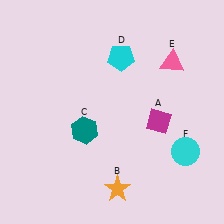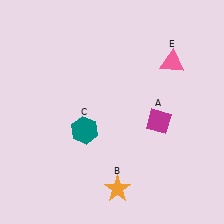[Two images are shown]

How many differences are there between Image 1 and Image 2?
There are 2 differences between the two images.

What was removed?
The cyan pentagon (D), the cyan circle (F) were removed in Image 2.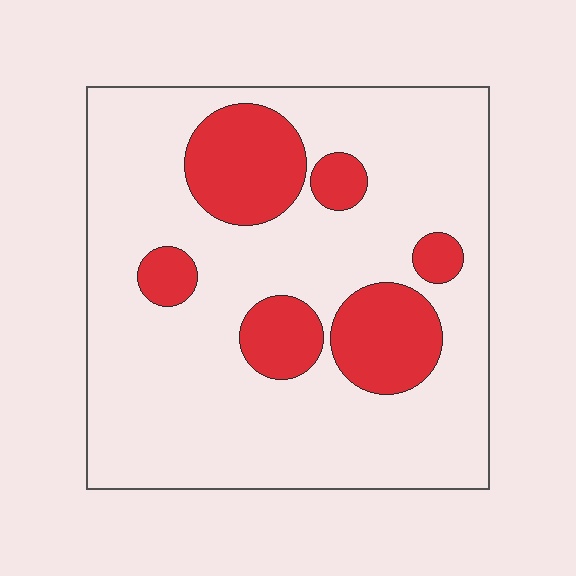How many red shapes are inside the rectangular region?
6.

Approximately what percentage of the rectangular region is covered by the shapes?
Approximately 20%.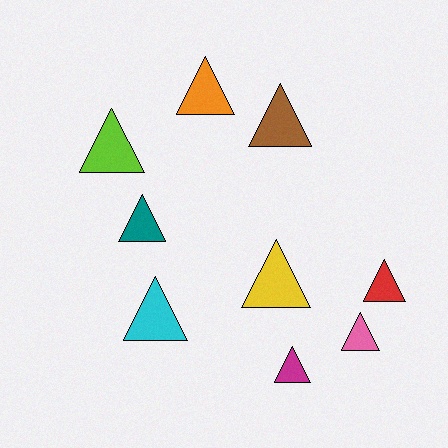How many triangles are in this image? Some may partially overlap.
There are 9 triangles.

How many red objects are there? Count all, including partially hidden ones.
There is 1 red object.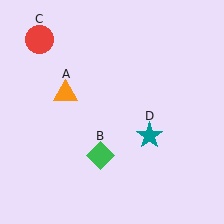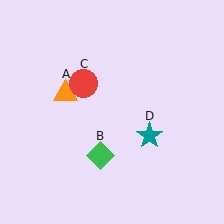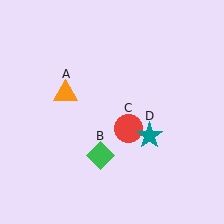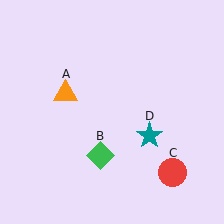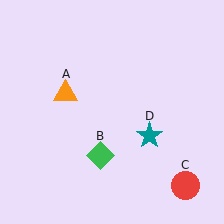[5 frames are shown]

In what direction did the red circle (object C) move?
The red circle (object C) moved down and to the right.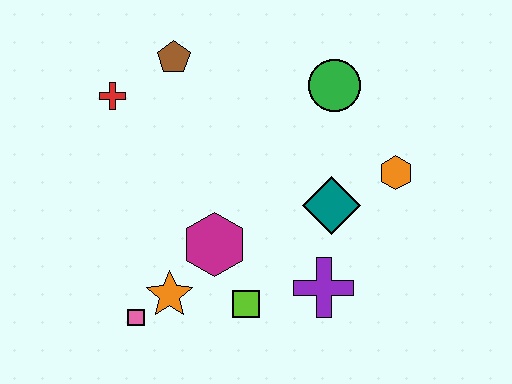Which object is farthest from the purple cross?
The red cross is farthest from the purple cross.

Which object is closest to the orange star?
The pink square is closest to the orange star.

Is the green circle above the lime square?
Yes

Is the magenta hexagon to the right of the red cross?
Yes